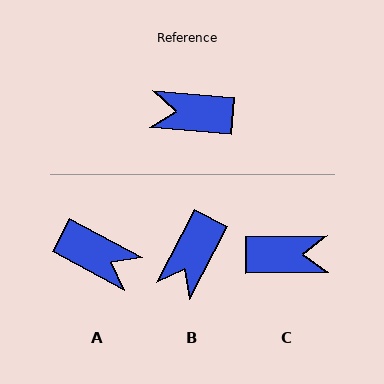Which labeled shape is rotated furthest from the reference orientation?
C, about 175 degrees away.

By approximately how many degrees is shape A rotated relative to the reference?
Approximately 156 degrees counter-clockwise.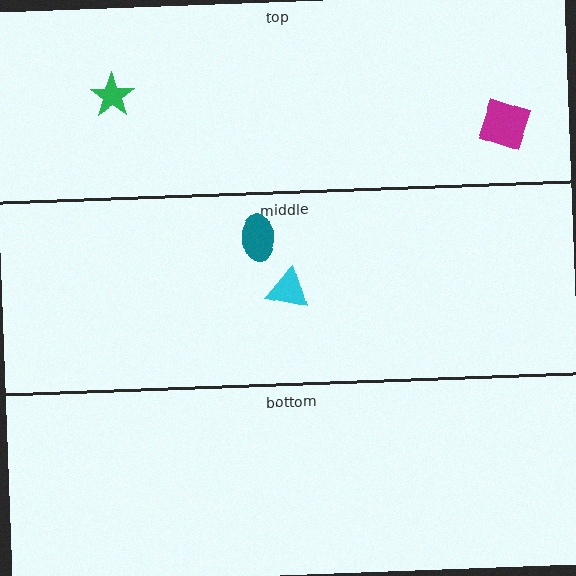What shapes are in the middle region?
The teal ellipse, the cyan triangle.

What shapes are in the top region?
The magenta diamond, the green star.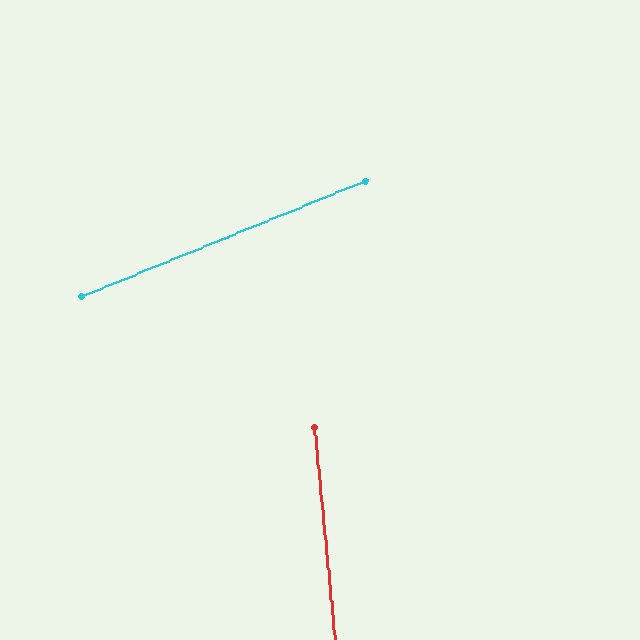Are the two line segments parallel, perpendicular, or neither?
Neither parallel nor perpendicular — they differ by about 73°.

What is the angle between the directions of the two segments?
Approximately 73 degrees.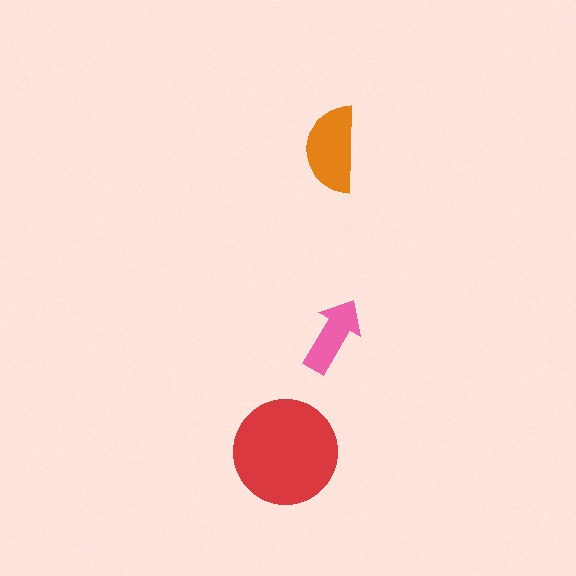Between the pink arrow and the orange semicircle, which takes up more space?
The orange semicircle.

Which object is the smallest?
The pink arrow.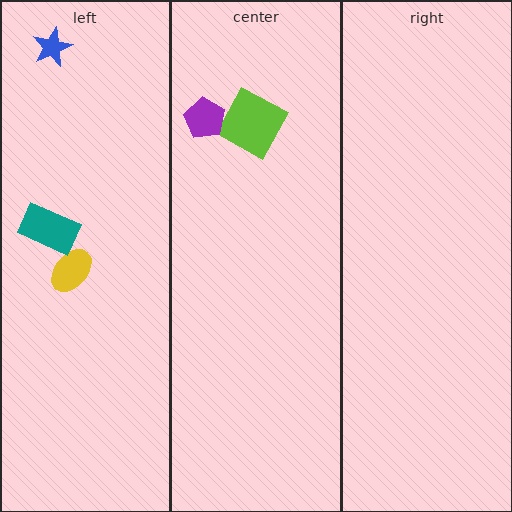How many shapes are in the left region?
3.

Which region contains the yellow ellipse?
The left region.